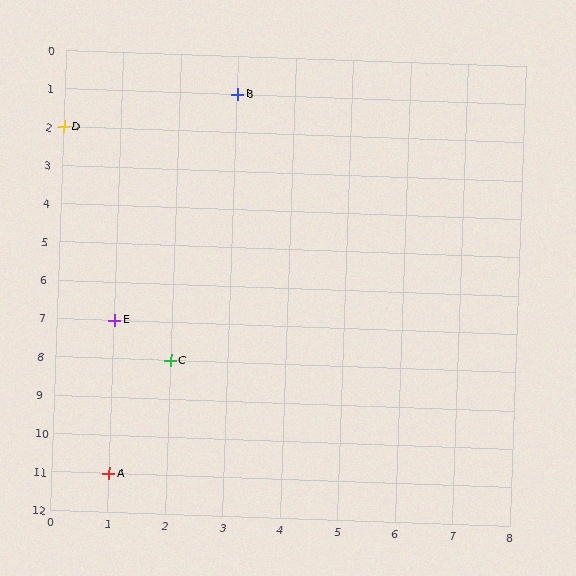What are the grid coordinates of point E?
Point E is at grid coordinates (1, 7).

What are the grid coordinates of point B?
Point B is at grid coordinates (3, 1).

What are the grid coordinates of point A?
Point A is at grid coordinates (1, 11).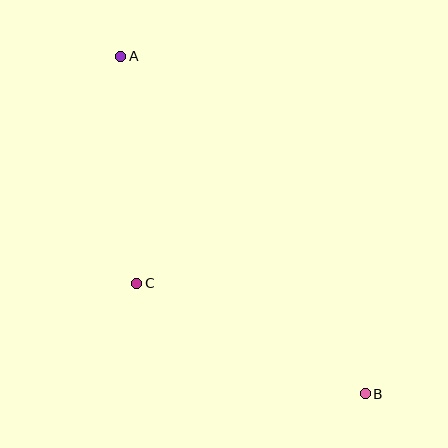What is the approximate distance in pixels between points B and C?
The distance between B and C is approximately 254 pixels.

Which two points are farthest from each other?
Points A and B are farthest from each other.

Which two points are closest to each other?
Points A and C are closest to each other.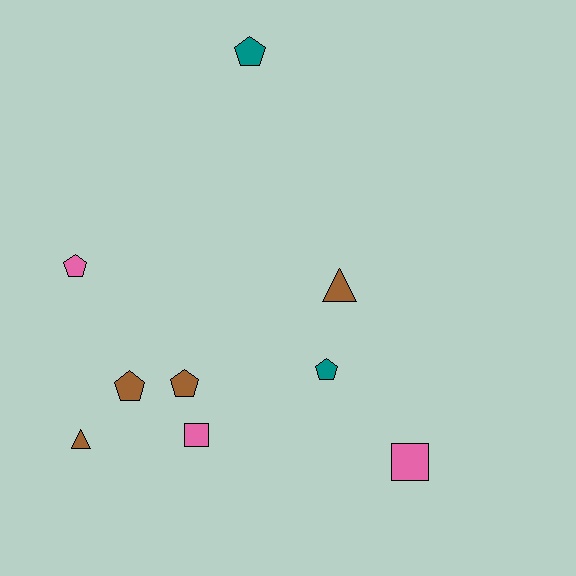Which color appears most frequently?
Brown, with 4 objects.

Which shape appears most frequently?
Pentagon, with 5 objects.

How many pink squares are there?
There are 2 pink squares.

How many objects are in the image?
There are 9 objects.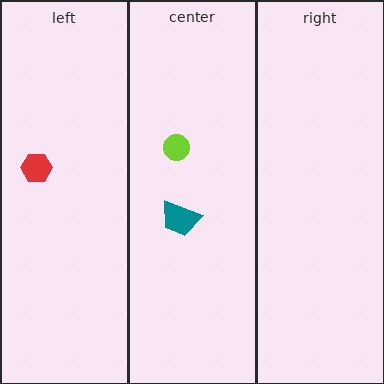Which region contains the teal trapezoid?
The center region.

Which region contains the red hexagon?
The left region.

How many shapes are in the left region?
1.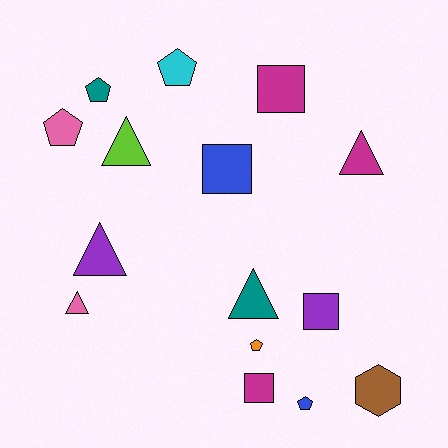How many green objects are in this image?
There are no green objects.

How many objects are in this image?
There are 15 objects.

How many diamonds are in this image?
There are no diamonds.